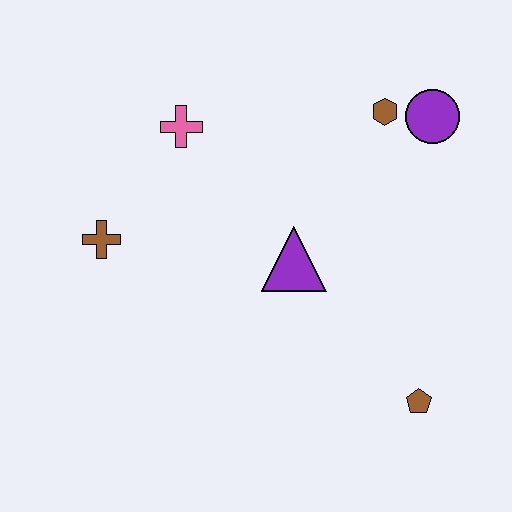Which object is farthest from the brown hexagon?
The brown cross is farthest from the brown hexagon.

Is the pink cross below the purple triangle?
No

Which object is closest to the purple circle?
The brown hexagon is closest to the purple circle.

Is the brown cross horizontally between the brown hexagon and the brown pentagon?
No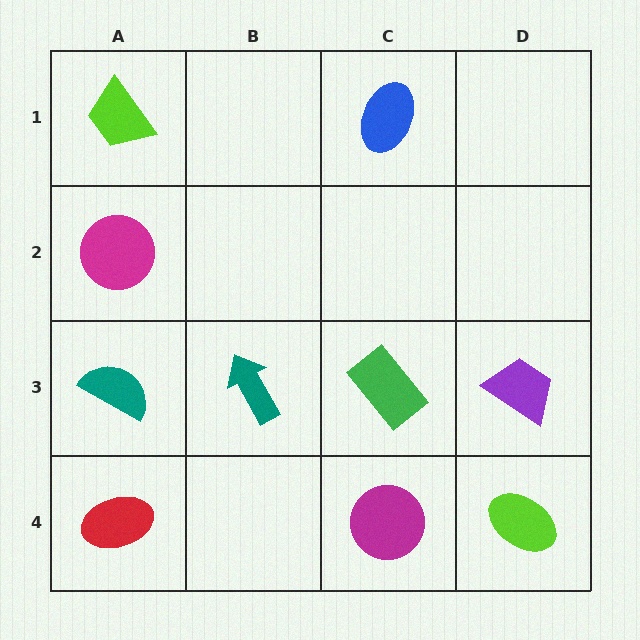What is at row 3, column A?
A teal semicircle.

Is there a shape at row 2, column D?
No, that cell is empty.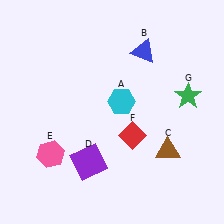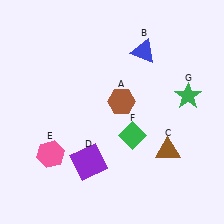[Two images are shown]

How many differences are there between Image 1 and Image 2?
There are 2 differences between the two images.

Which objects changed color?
A changed from cyan to brown. F changed from red to green.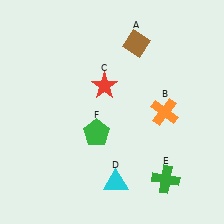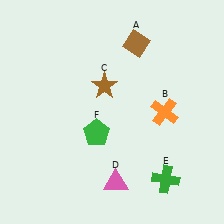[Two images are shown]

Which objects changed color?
C changed from red to brown. D changed from cyan to pink.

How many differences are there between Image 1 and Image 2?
There are 2 differences between the two images.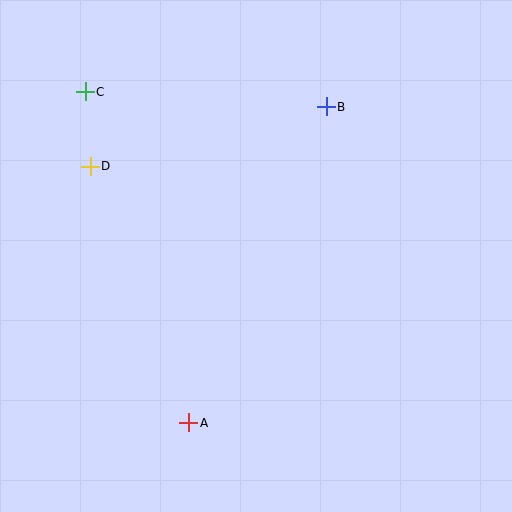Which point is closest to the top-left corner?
Point C is closest to the top-left corner.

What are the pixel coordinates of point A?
Point A is at (189, 423).